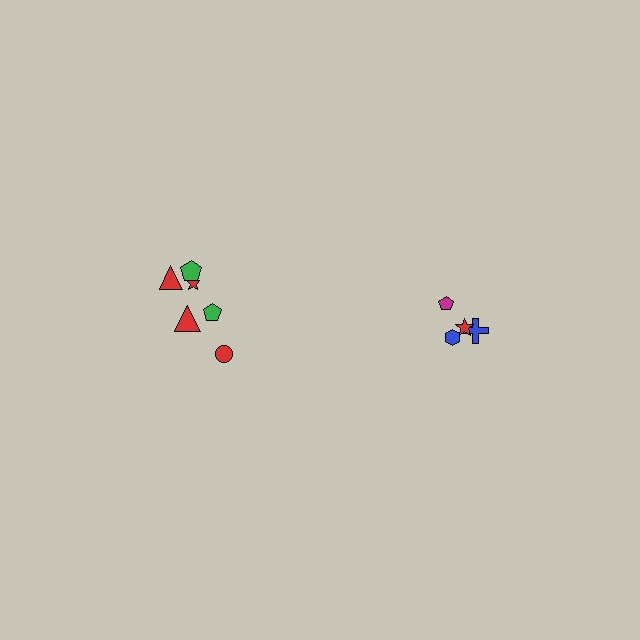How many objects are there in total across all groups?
There are 10 objects.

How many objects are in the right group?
There are 4 objects.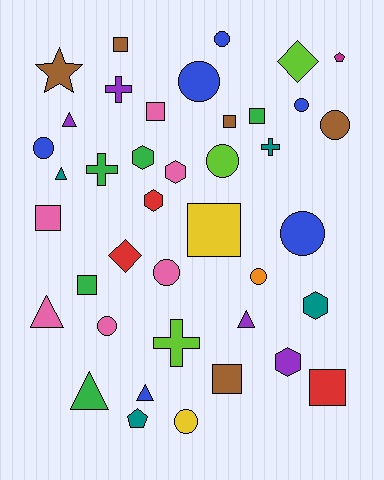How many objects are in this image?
There are 40 objects.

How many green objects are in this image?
There are 5 green objects.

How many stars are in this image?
There is 1 star.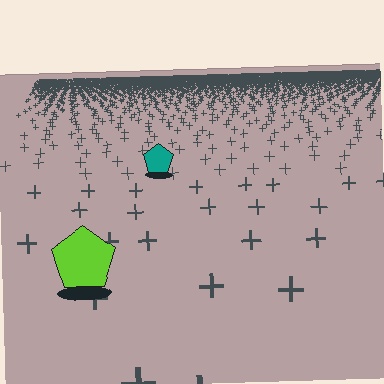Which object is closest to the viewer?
The lime pentagon is closest. The texture marks near it are larger and more spread out.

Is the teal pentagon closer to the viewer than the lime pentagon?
No. The lime pentagon is closer — you can tell from the texture gradient: the ground texture is coarser near it.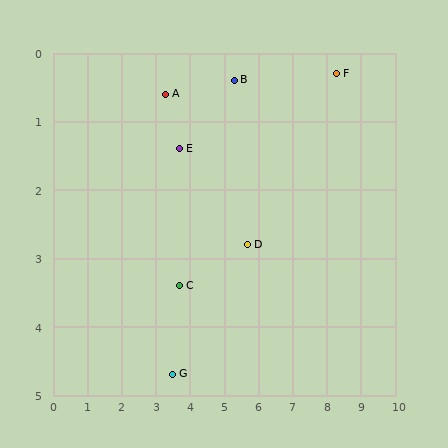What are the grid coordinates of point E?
Point E is at approximately (3.7, 1.4).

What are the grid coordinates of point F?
Point F is at approximately (8.3, 0.3).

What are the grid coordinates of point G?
Point G is at approximately (3.5, 4.7).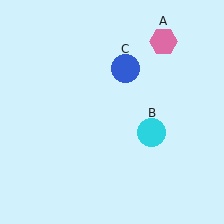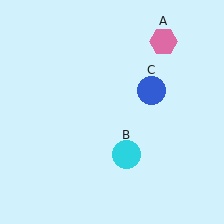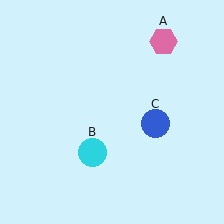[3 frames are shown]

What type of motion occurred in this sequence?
The cyan circle (object B), blue circle (object C) rotated clockwise around the center of the scene.